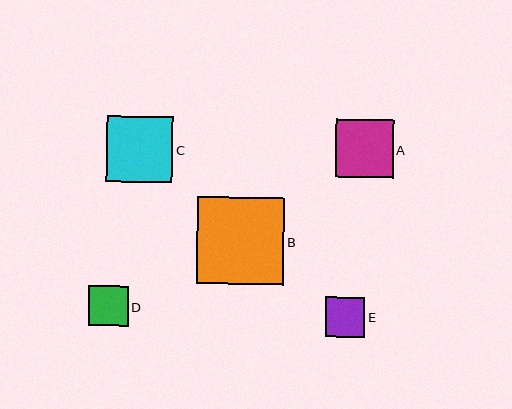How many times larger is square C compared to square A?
Square C is approximately 1.2 times the size of square A.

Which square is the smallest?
Square E is the smallest with a size of approximately 39 pixels.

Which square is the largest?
Square B is the largest with a size of approximately 87 pixels.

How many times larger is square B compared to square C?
Square B is approximately 1.3 times the size of square C.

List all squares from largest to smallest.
From largest to smallest: B, C, A, D, E.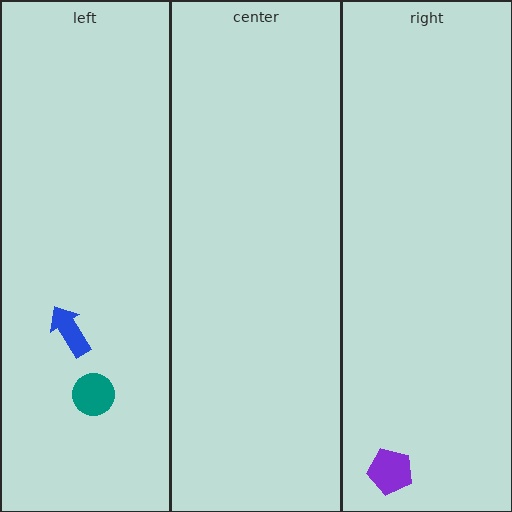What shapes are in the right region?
The purple pentagon.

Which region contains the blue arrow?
The left region.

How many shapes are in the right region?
1.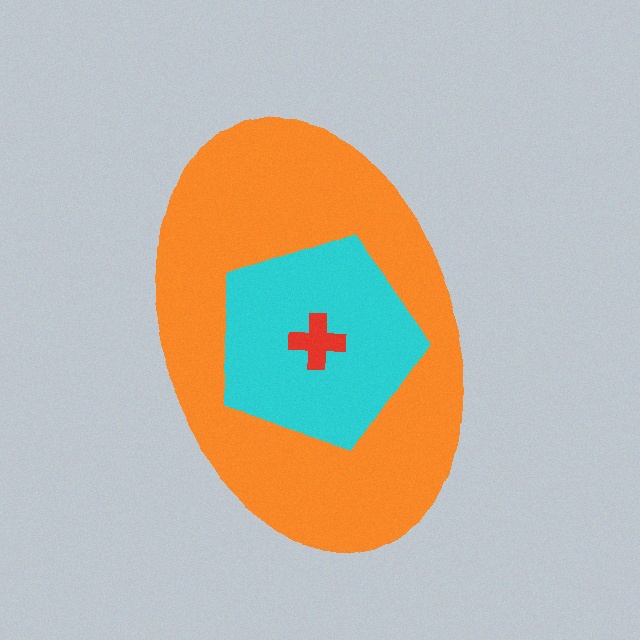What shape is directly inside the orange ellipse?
The cyan pentagon.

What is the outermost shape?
The orange ellipse.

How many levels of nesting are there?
3.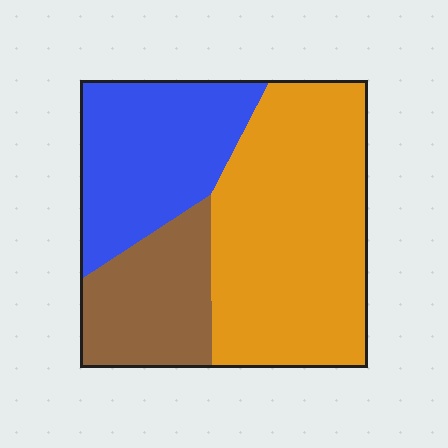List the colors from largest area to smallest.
From largest to smallest: orange, blue, brown.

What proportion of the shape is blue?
Blue takes up about one quarter (1/4) of the shape.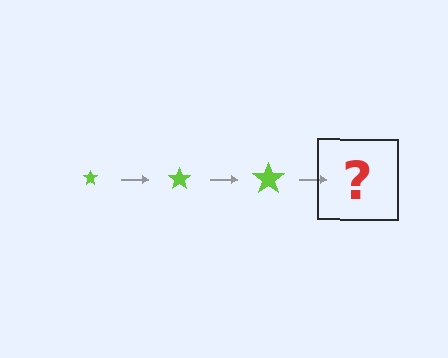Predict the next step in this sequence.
The next step is a lime star, larger than the previous one.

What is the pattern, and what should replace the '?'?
The pattern is that the star gets progressively larger each step. The '?' should be a lime star, larger than the previous one.